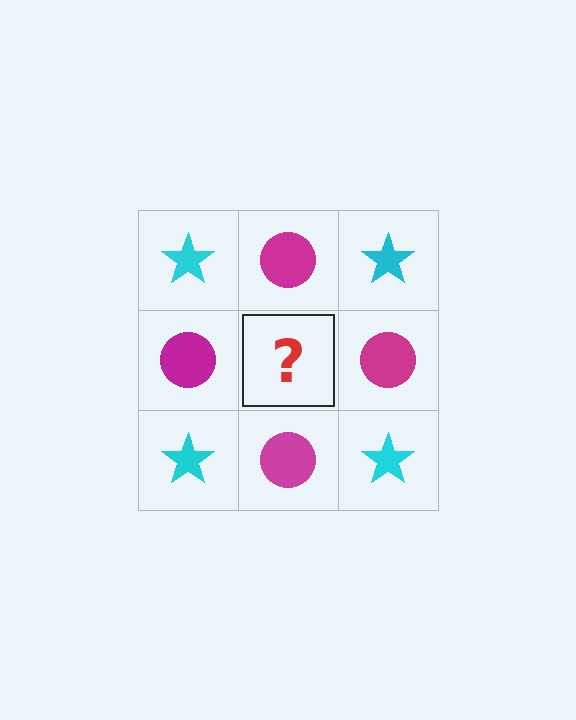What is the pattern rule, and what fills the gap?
The rule is that it alternates cyan star and magenta circle in a checkerboard pattern. The gap should be filled with a cyan star.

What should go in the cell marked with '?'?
The missing cell should contain a cyan star.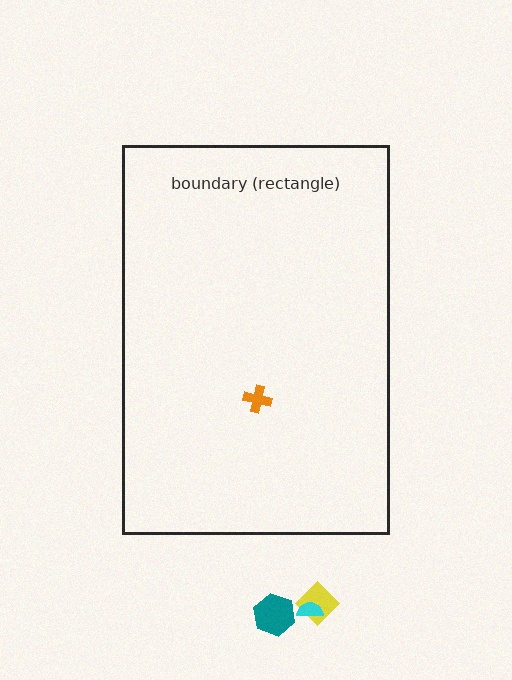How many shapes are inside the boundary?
1 inside, 3 outside.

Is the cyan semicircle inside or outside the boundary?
Outside.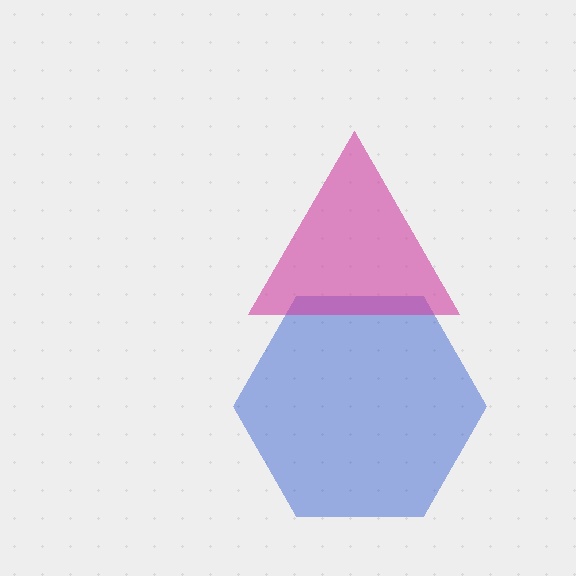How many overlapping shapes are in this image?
There are 2 overlapping shapes in the image.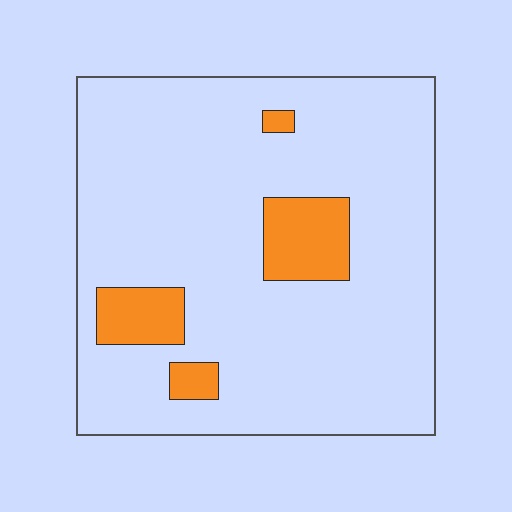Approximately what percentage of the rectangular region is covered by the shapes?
Approximately 10%.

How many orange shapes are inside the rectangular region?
4.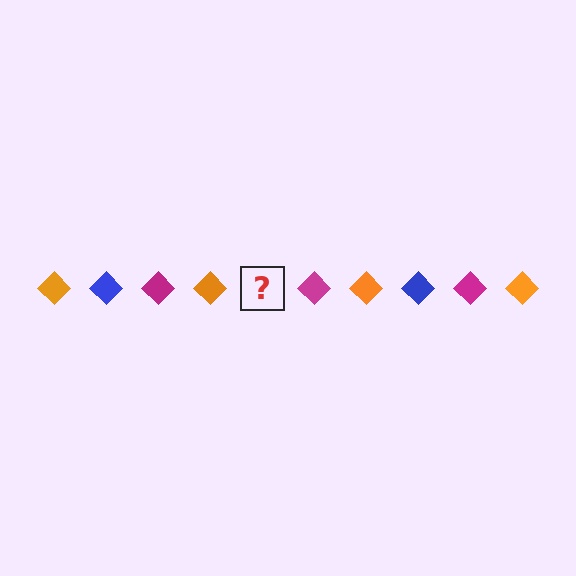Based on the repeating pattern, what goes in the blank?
The blank should be a blue diamond.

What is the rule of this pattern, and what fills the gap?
The rule is that the pattern cycles through orange, blue, magenta diamonds. The gap should be filled with a blue diamond.